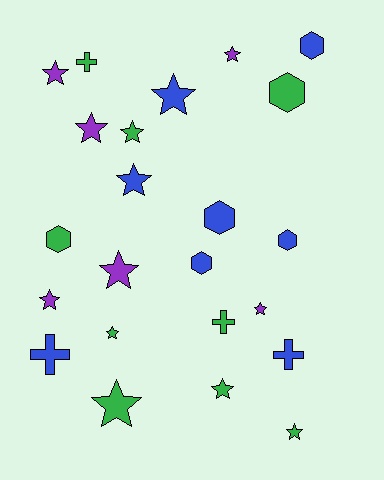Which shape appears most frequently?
Star, with 13 objects.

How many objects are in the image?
There are 23 objects.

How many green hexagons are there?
There are 2 green hexagons.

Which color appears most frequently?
Green, with 9 objects.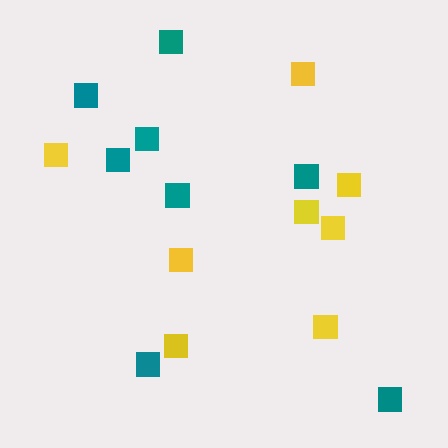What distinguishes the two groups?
There are 2 groups: one group of yellow squares (8) and one group of teal squares (8).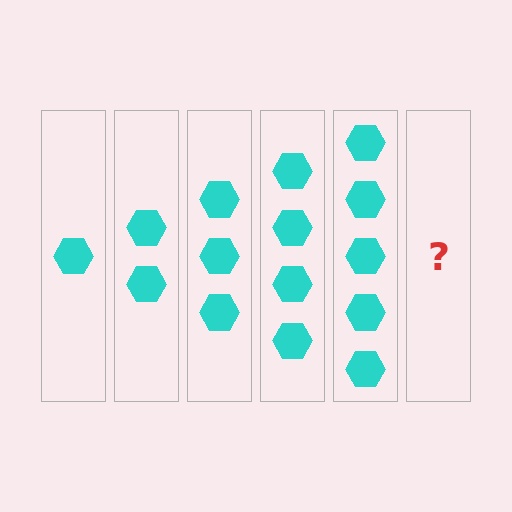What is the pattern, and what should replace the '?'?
The pattern is that each step adds one more hexagon. The '?' should be 6 hexagons.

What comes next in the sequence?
The next element should be 6 hexagons.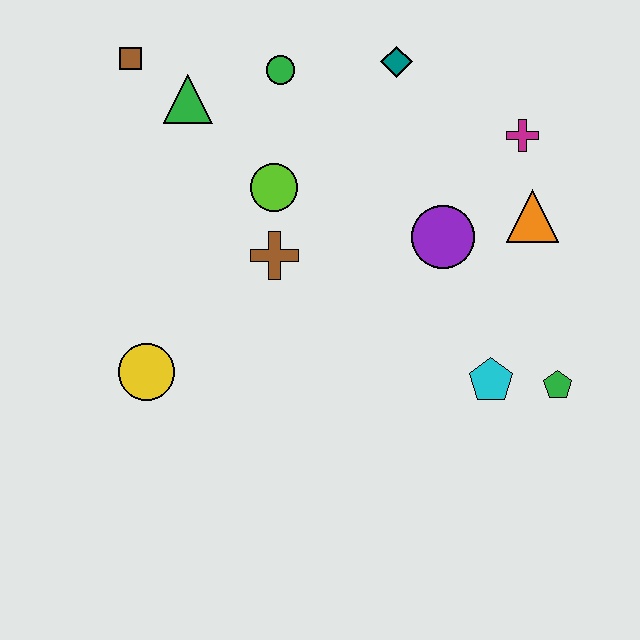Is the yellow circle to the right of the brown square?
Yes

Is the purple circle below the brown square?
Yes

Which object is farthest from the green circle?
The green pentagon is farthest from the green circle.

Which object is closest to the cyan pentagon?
The green pentagon is closest to the cyan pentagon.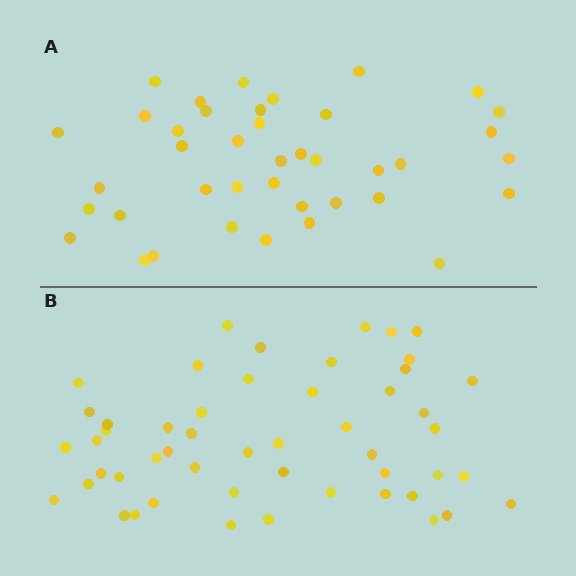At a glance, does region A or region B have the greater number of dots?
Region B (the bottom region) has more dots.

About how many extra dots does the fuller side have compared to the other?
Region B has roughly 12 or so more dots than region A.